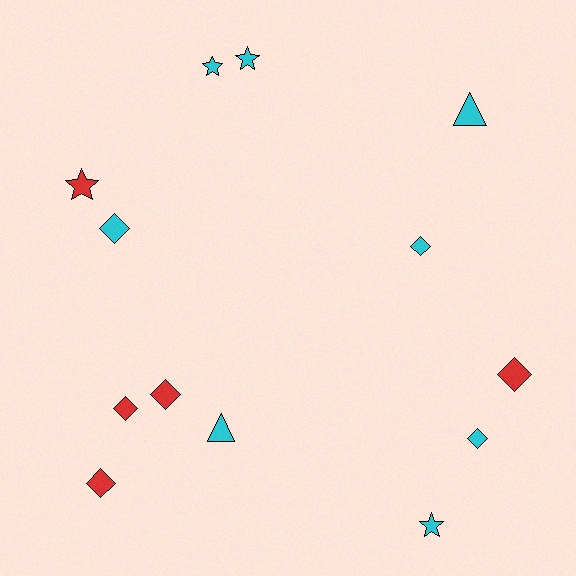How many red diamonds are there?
There are 4 red diamonds.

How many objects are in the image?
There are 13 objects.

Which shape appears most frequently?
Diamond, with 7 objects.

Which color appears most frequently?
Cyan, with 8 objects.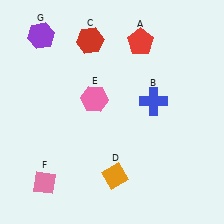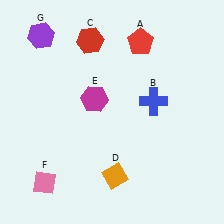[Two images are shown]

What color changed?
The hexagon (E) changed from pink in Image 1 to magenta in Image 2.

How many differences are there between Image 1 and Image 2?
There is 1 difference between the two images.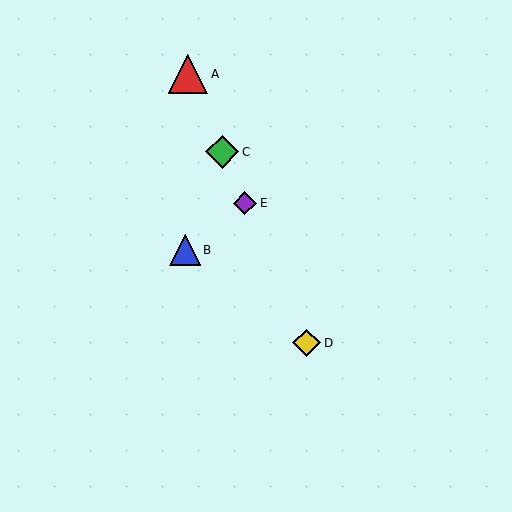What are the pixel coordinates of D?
Object D is at (307, 343).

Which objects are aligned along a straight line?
Objects A, C, D, E are aligned along a straight line.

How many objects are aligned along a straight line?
4 objects (A, C, D, E) are aligned along a straight line.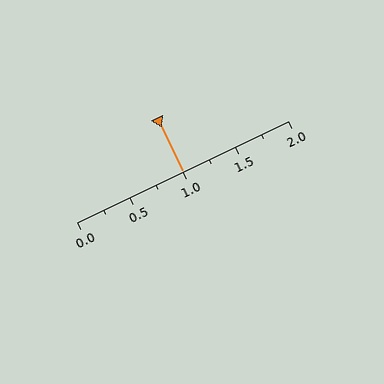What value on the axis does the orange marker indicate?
The marker indicates approximately 1.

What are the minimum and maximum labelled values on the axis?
The axis runs from 0.0 to 2.0.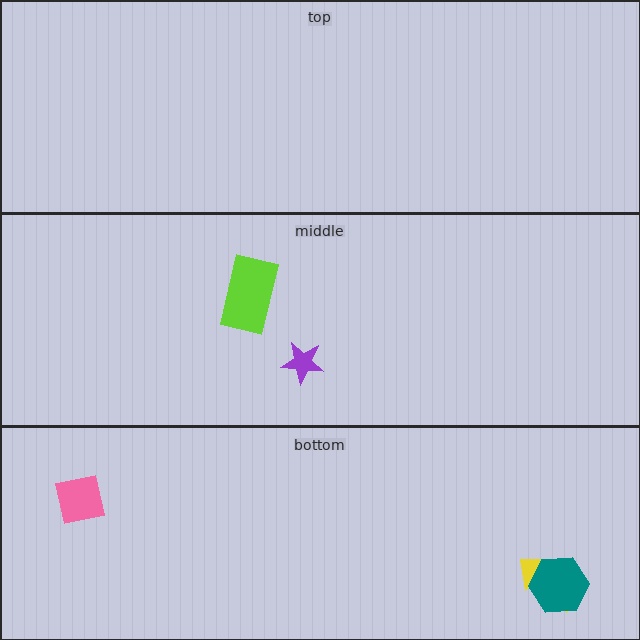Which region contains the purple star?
The middle region.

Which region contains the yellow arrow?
The bottom region.